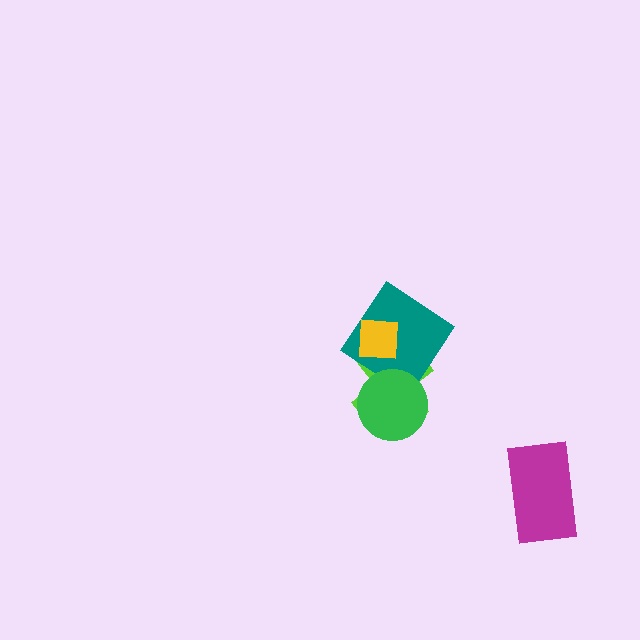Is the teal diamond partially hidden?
Yes, it is partially covered by another shape.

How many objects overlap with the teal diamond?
3 objects overlap with the teal diamond.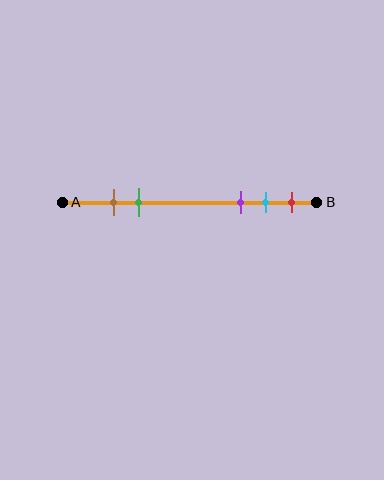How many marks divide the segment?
There are 5 marks dividing the segment.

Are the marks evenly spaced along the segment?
No, the marks are not evenly spaced.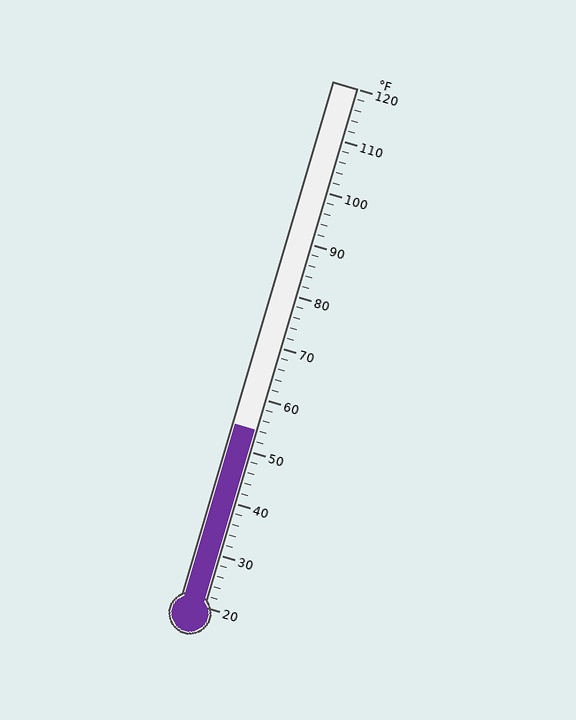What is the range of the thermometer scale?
The thermometer scale ranges from 20°F to 120°F.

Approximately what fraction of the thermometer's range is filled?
The thermometer is filled to approximately 35% of its range.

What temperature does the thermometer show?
The thermometer shows approximately 54°F.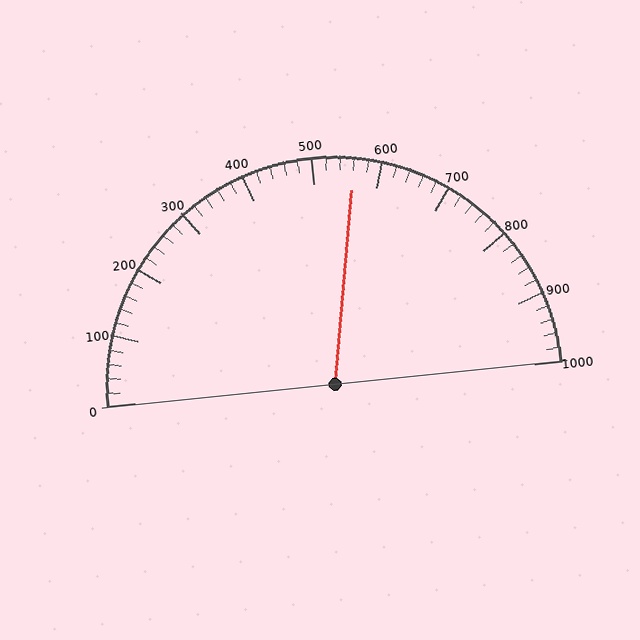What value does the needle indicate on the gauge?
The needle indicates approximately 560.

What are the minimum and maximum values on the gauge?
The gauge ranges from 0 to 1000.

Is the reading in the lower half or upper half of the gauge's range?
The reading is in the upper half of the range (0 to 1000).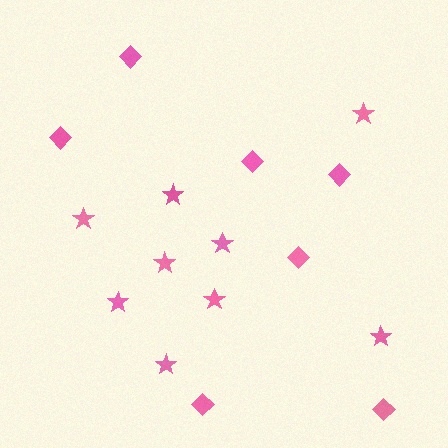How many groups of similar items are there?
There are 2 groups: one group of stars (9) and one group of diamonds (7).